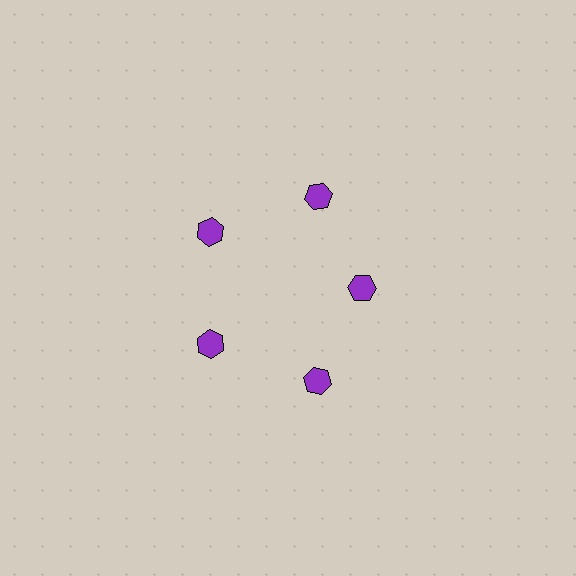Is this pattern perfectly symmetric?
No. The 5 purple hexagons are arranged in a ring, but one element near the 3 o'clock position is pulled inward toward the center, breaking the 5-fold rotational symmetry.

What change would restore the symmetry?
The symmetry would be restored by moving it outward, back onto the ring so that all 5 hexagons sit at equal angles and equal distance from the center.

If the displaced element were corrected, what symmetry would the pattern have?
It would have 5-fold rotational symmetry — the pattern would map onto itself every 72 degrees.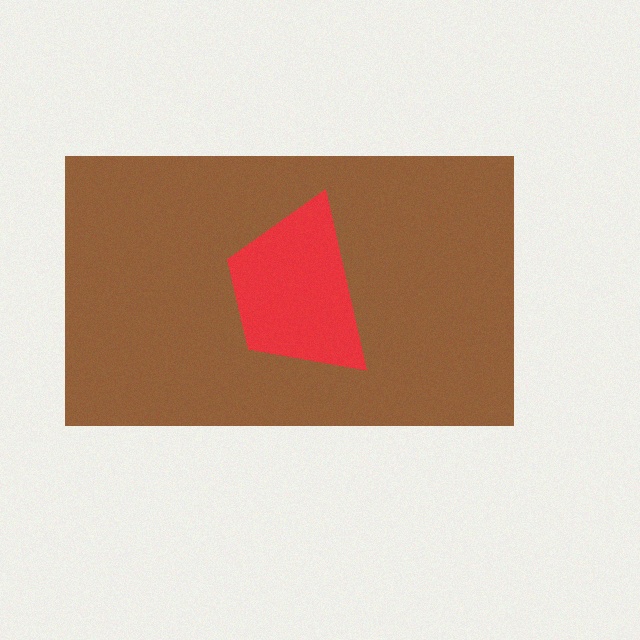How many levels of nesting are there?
2.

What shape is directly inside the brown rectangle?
The red trapezoid.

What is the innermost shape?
The red trapezoid.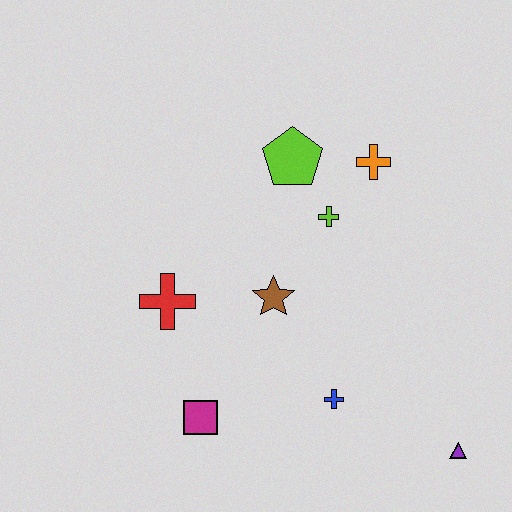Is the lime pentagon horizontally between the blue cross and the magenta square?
Yes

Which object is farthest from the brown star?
The purple triangle is farthest from the brown star.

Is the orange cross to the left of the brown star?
No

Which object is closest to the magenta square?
The red cross is closest to the magenta square.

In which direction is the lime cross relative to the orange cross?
The lime cross is below the orange cross.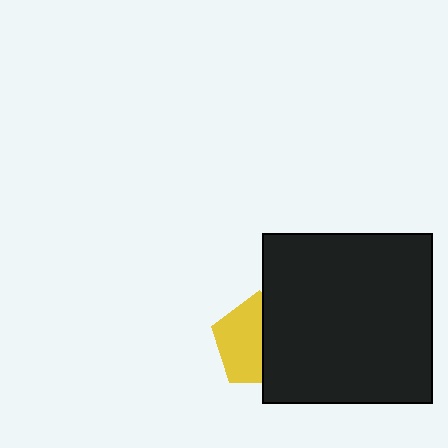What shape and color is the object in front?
The object in front is a black square.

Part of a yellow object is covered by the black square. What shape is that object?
It is a pentagon.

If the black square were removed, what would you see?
You would see the complete yellow pentagon.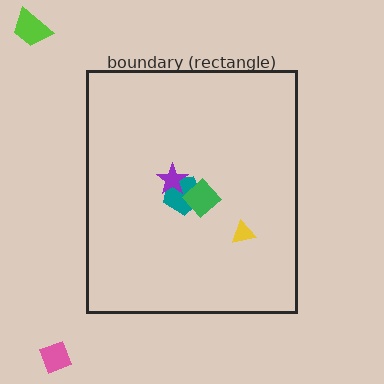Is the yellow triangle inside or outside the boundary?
Inside.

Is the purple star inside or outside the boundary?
Inside.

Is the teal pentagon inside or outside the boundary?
Inside.